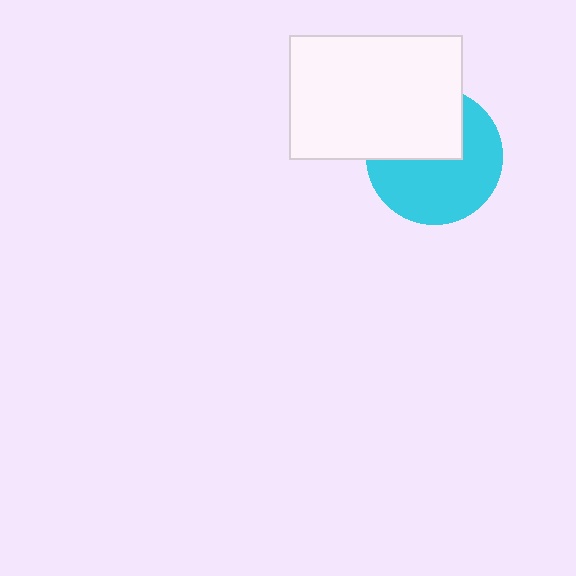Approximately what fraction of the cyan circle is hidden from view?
Roughly 40% of the cyan circle is hidden behind the white rectangle.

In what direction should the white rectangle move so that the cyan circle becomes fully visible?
The white rectangle should move up. That is the shortest direction to clear the overlap and leave the cyan circle fully visible.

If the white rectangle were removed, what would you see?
You would see the complete cyan circle.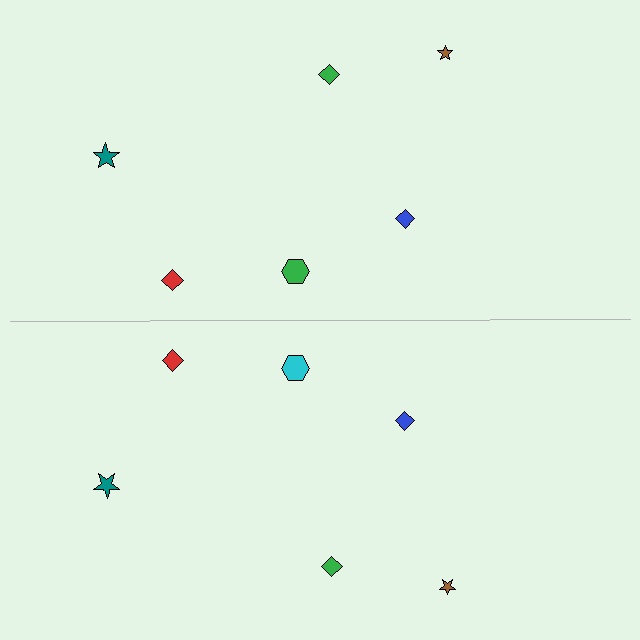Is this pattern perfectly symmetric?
No, the pattern is not perfectly symmetric. The cyan hexagon on the bottom side breaks the symmetry — its mirror counterpart is green.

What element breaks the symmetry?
The cyan hexagon on the bottom side breaks the symmetry — its mirror counterpart is green.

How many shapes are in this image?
There are 12 shapes in this image.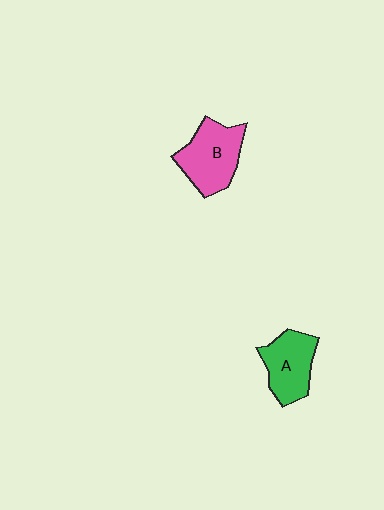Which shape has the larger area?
Shape B (pink).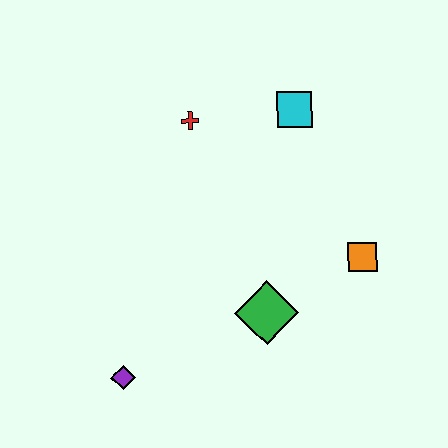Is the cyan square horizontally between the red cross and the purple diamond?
No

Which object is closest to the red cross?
The cyan square is closest to the red cross.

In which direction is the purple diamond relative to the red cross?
The purple diamond is below the red cross.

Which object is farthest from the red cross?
The purple diamond is farthest from the red cross.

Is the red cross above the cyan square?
No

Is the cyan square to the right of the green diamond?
Yes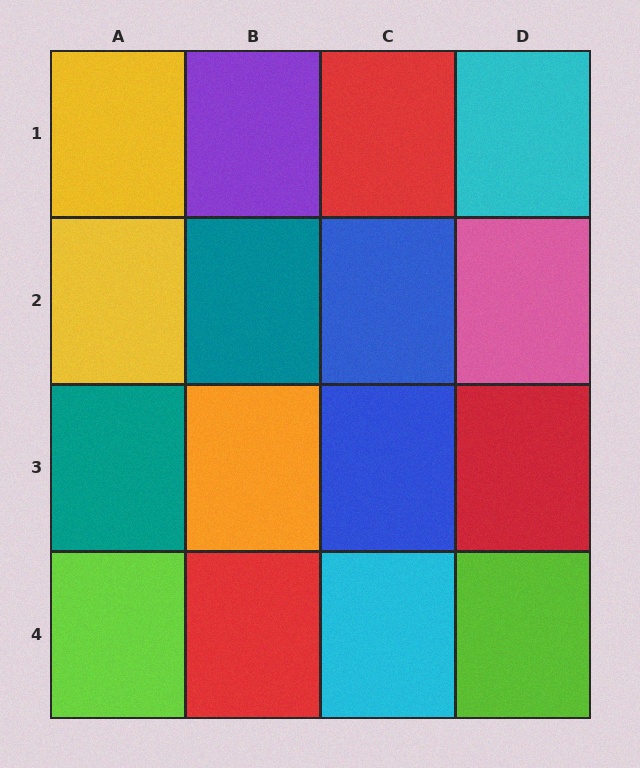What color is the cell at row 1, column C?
Red.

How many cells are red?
3 cells are red.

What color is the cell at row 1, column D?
Cyan.